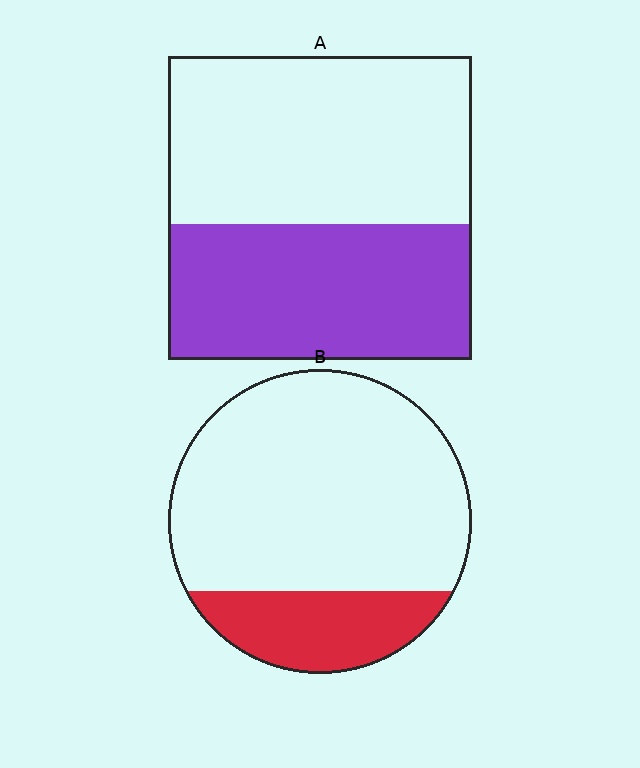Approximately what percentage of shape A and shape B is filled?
A is approximately 45% and B is approximately 20%.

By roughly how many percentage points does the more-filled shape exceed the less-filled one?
By roughly 25 percentage points (A over B).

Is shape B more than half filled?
No.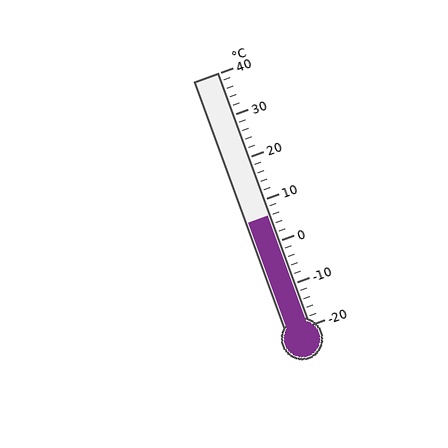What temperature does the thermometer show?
The thermometer shows approximately 6°C.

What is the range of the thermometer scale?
The thermometer scale ranges from -20°C to 40°C.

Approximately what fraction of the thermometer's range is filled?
The thermometer is filled to approximately 45% of its range.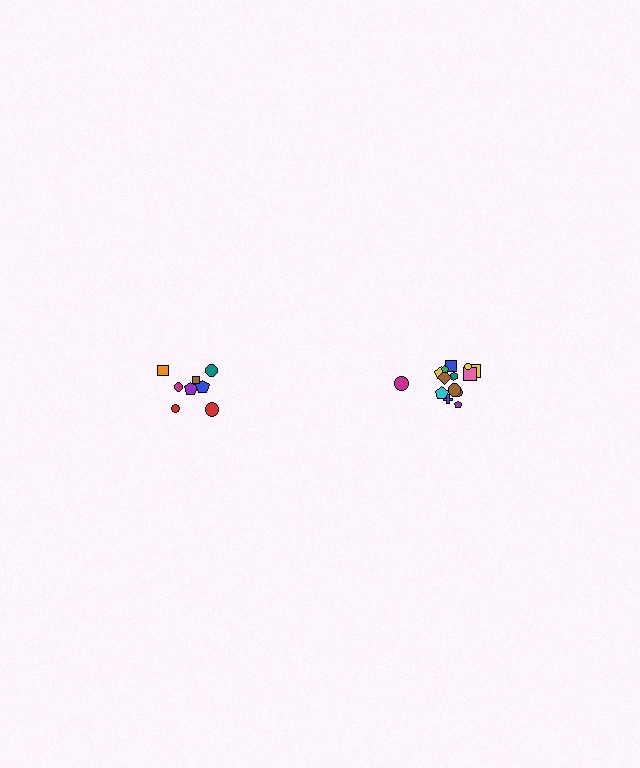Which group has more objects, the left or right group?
The right group.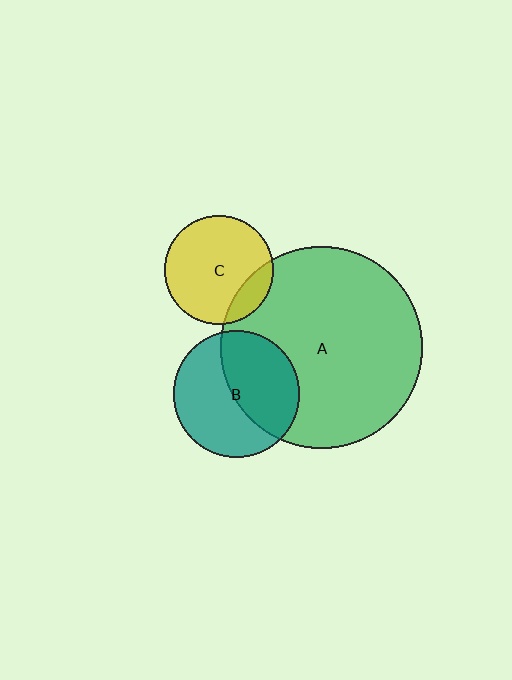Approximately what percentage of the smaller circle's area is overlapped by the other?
Approximately 45%.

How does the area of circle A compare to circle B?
Approximately 2.5 times.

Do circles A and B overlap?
Yes.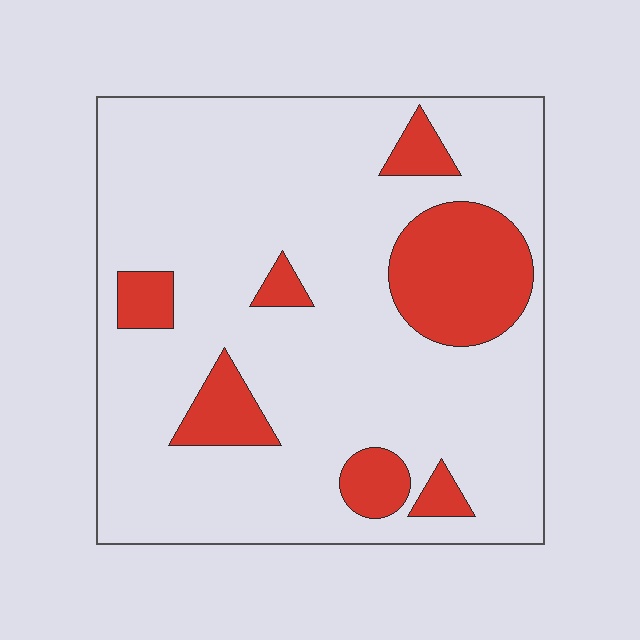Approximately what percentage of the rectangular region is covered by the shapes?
Approximately 20%.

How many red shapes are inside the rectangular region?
7.